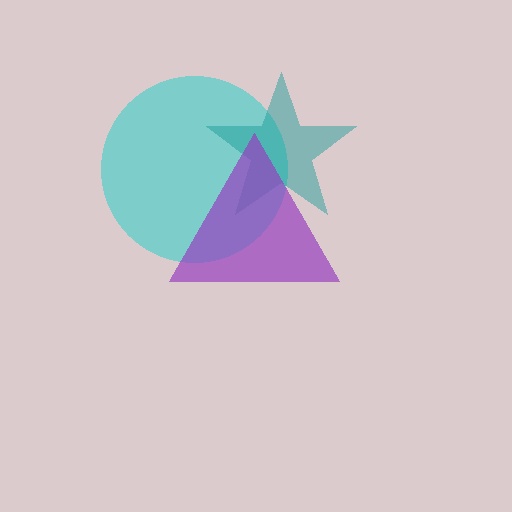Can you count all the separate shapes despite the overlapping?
Yes, there are 3 separate shapes.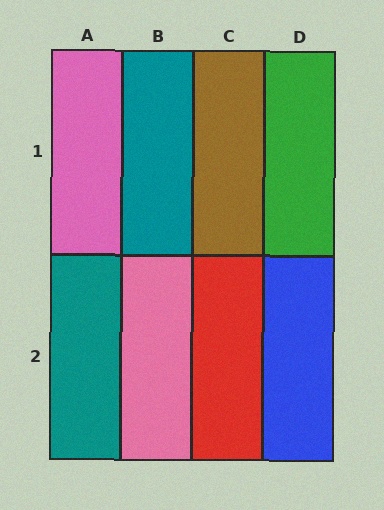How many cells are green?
1 cell is green.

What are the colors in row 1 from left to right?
Pink, teal, brown, green.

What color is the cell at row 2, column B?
Pink.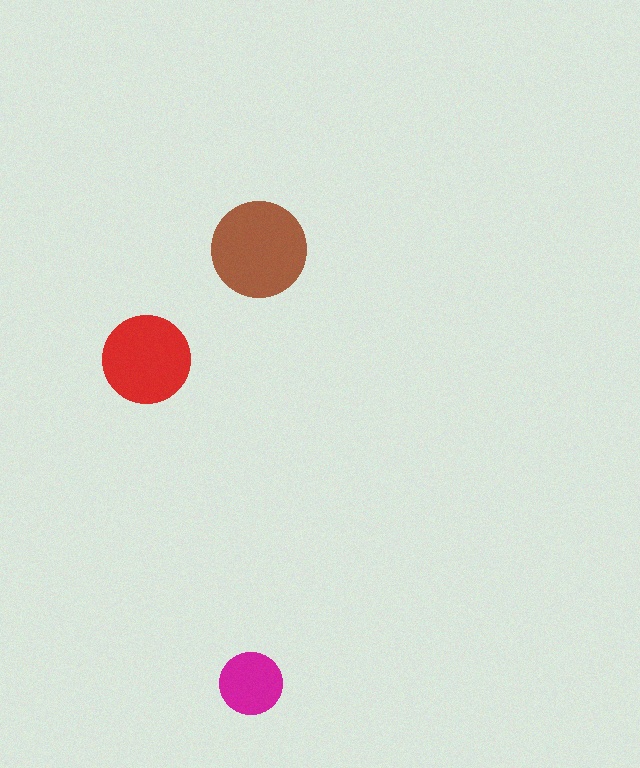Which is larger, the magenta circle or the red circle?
The red one.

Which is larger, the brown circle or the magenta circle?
The brown one.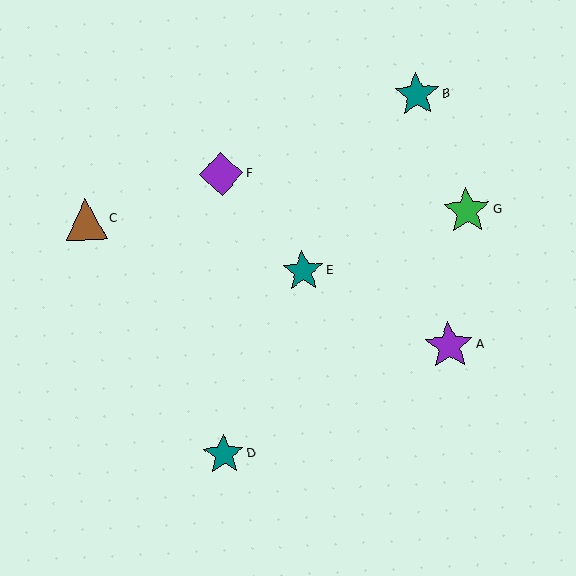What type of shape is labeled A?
Shape A is a purple star.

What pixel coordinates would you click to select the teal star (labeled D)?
Click at (224, 454) to select the teal star D.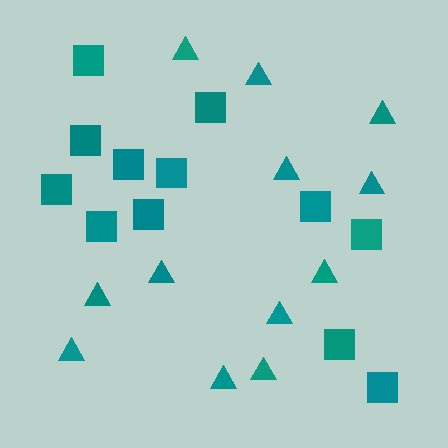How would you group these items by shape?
There are 2 groups: one group of triangles (12) and one group of squares (12).